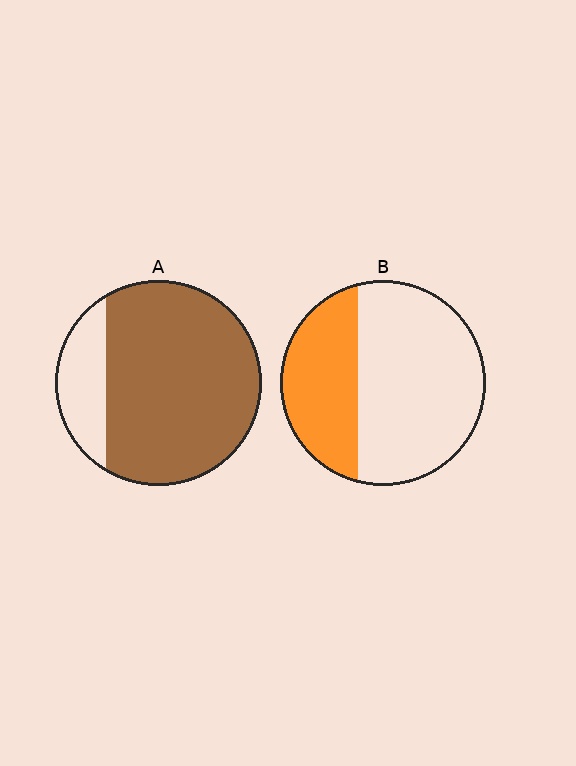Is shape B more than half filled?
No.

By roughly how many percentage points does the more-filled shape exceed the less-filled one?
By roughly 45 percentage points (A over B).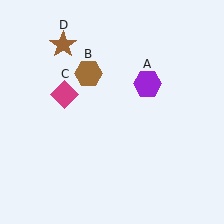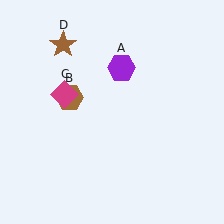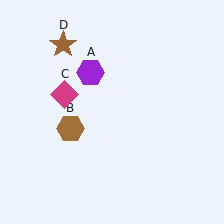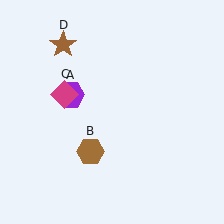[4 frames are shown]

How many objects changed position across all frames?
2 objects changed position: purple hexagon (object A), brown hexagon (object B).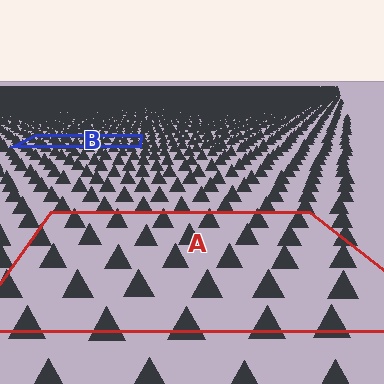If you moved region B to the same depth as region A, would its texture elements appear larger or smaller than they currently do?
They would appear larger. At a closer depth, the same texture elements are projected at a bigger on-screen size.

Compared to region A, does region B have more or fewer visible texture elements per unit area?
Region B has more texture elements per unit area — they are packed more densely because it is farther away.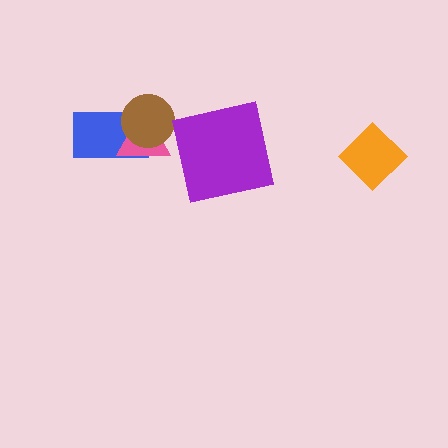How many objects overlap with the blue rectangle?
2 objects overlap with the blue rectangle.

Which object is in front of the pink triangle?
The brown circle is in front of the pink triangle.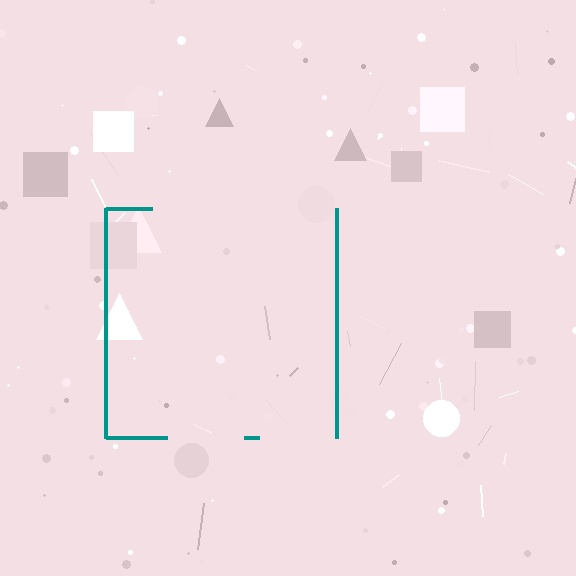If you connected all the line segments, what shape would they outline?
They would outline a square.